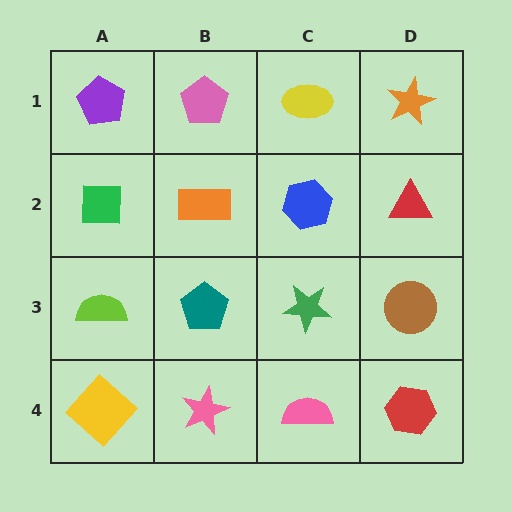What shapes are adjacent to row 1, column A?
A green square (row 2, column A), a pink pentagon (row 1, column B).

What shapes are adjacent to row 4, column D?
A brown circle (row 3, column D), a pink semicircle (row 4, column C).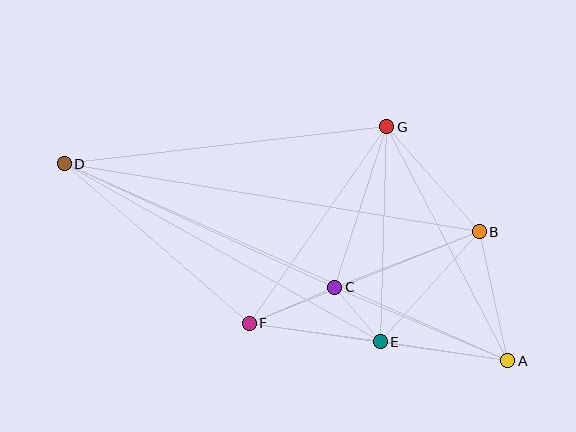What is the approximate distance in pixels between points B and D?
The distance between B and D is approximately 420 pixels.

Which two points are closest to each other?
Points C and E are closest to each other.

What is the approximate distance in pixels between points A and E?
The distance between A and E is approximately 129 pixels.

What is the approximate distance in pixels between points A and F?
The distance between A and F is approximately 261 pixels.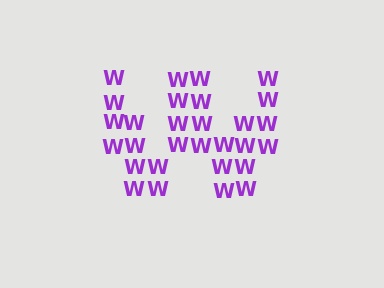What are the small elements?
The small elements are letter W's.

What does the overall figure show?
The overall figure shows the letter W.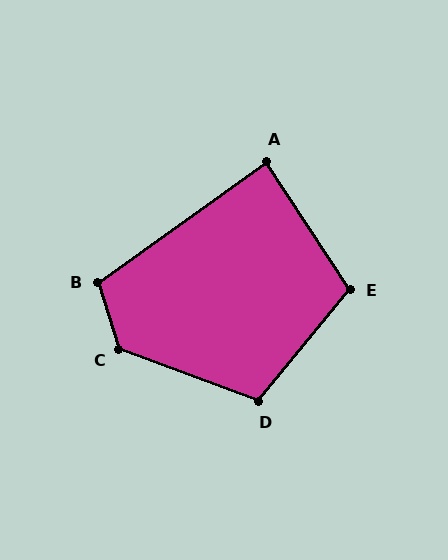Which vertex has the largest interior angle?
C, at approximately 128 degrees.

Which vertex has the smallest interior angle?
A, at approximately 87 degrees.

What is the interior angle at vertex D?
Approximately 109 degrees (obtuse).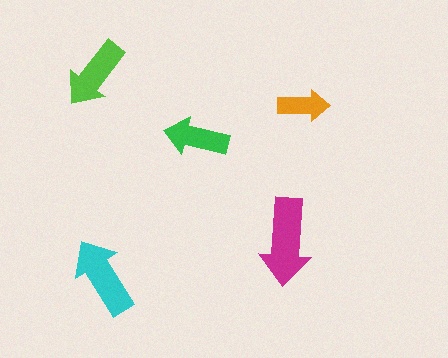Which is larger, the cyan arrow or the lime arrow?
The cyan one.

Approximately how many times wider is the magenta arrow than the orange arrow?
About 1.5 times wider.